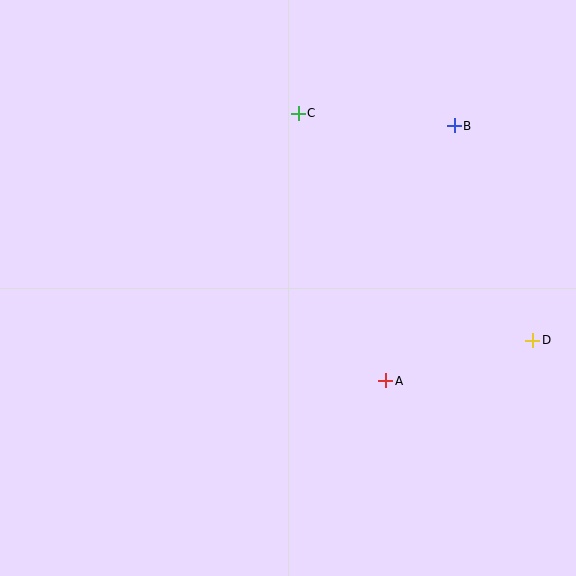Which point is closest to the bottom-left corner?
Point A is closest to the bottom-left corner.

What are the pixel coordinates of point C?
Point C is at (298, 113).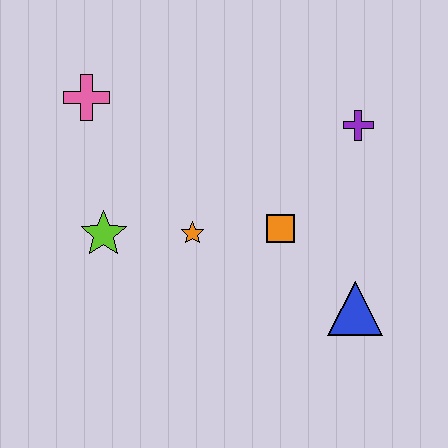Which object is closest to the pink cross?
The lime star is closest to the pink cross.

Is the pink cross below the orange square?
No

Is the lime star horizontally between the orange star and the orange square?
No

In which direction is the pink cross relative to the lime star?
The pink cross is above the lime star.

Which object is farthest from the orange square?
The pink cross is farthest from the orange square.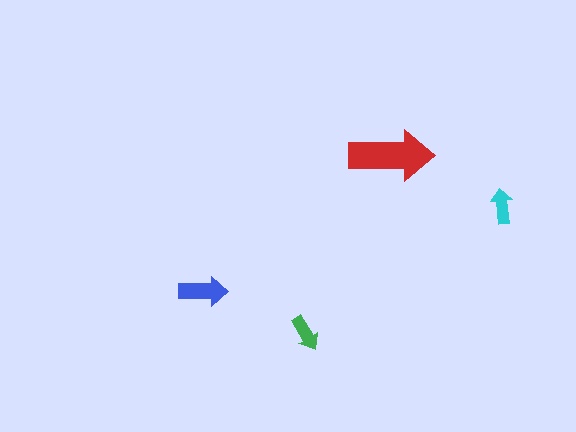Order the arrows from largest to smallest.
the red one, the blue one, the green one, the cyan one.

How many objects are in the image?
There are 4 objects in the image.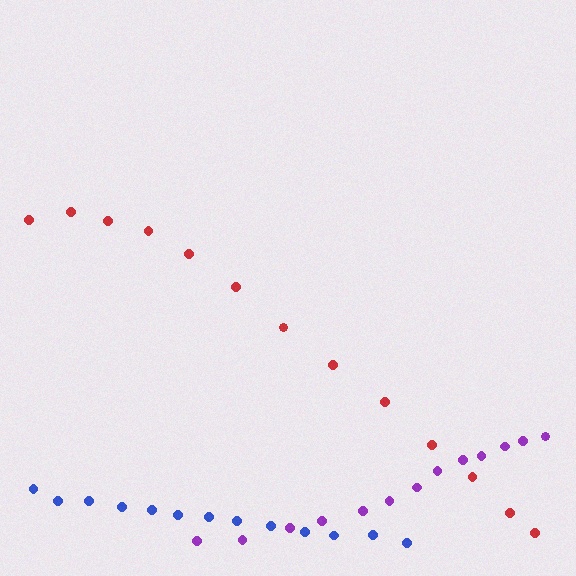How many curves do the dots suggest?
There are 3 distinct paths.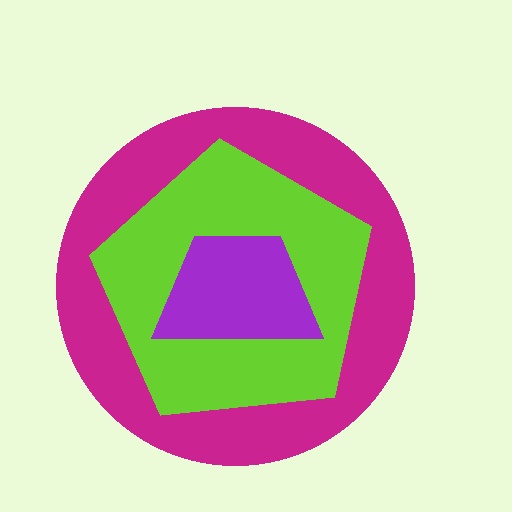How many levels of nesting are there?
3.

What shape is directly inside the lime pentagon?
The purple trapezoid.